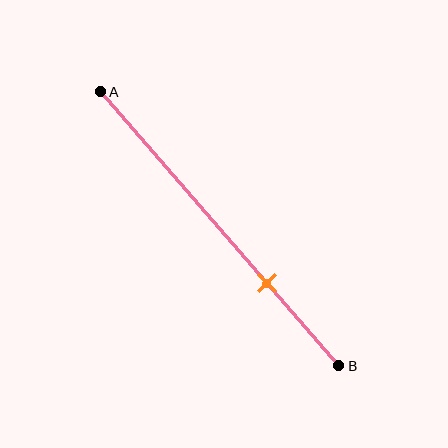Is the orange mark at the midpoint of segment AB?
No, the mark is at about 70% from A, not at the 50% midpoint.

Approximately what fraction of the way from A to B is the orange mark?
The orange mark is approximately 70% of the way from A to B.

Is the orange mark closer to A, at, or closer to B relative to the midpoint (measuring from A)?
The orange mark is closer to point B than the midpoint of segment AB.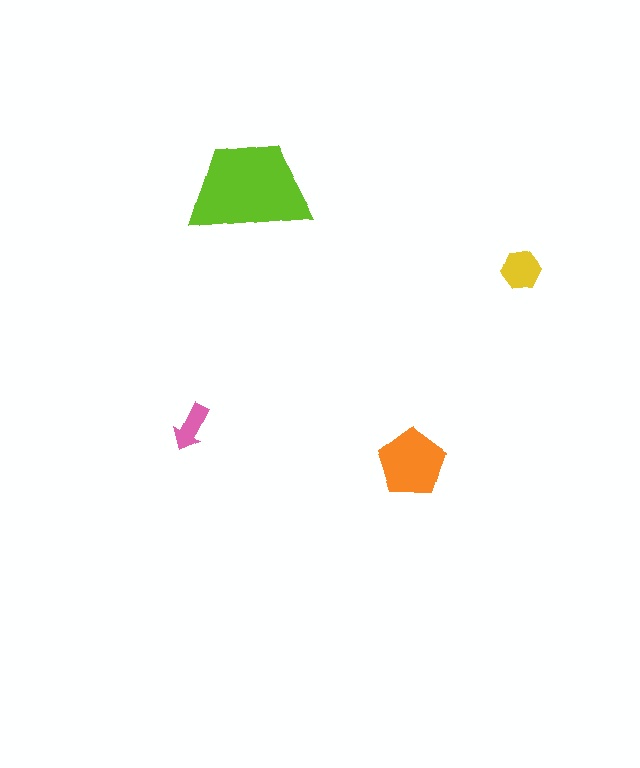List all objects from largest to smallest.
The lime trapezoid, the orange pentagon, the yellow hexagon, the pink arrow.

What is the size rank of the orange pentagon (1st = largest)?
2nd.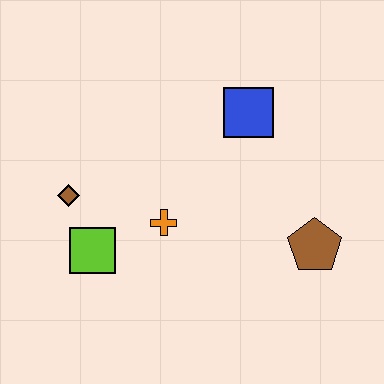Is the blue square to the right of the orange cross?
Yes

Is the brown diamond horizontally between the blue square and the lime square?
No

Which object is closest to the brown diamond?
The lime square is closest to the brown diamond.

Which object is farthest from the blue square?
The lime square is farthest from the blue square.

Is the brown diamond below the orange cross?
No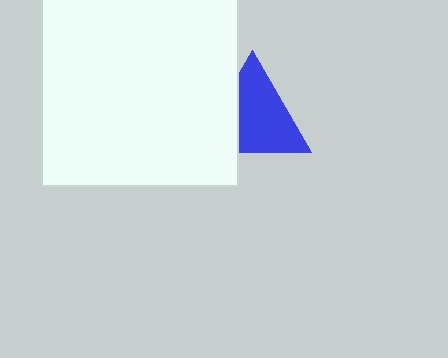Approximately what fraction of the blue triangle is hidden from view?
Roughly 31% of the blue triangle is hidden behind the white square.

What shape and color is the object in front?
The object in front is a white square.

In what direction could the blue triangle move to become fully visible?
The blue triangle could move right. That would shift it out from behind the white square entirely.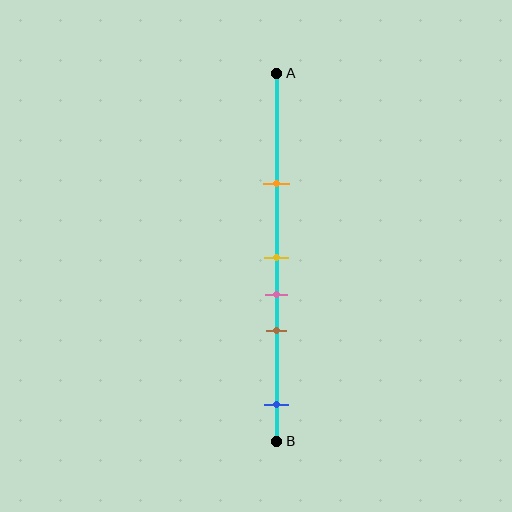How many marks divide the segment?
There are 5 marks dividing the segment.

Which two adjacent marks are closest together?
The yellow and pink marks are the closest adjacent pair.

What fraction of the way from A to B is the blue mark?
The blue mark is approximately 90% (0.9) of the way from A to B.